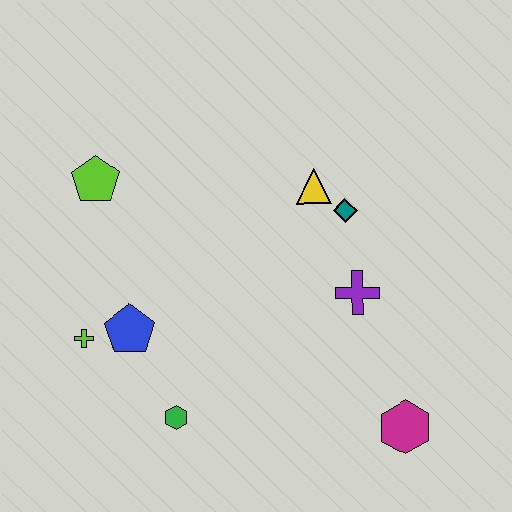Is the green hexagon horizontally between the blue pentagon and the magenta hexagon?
Yes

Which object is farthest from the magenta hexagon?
The lime pentagon is farthest from the magenta hexagon.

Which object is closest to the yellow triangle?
The teal diamond is closest to the yellow triangle.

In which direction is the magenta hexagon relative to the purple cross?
The magenta hexagon is below the purple cross.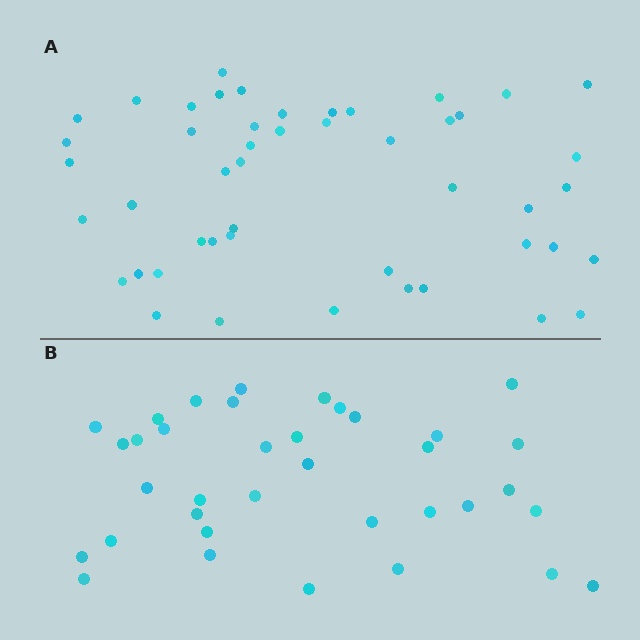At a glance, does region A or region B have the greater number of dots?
Region A (the top region) has more dots.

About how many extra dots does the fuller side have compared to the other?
Region A has roughly 12 or so more dots than region B.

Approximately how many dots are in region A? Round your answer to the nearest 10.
About 50 dots. (The exact count is 48, which rounds to 50.)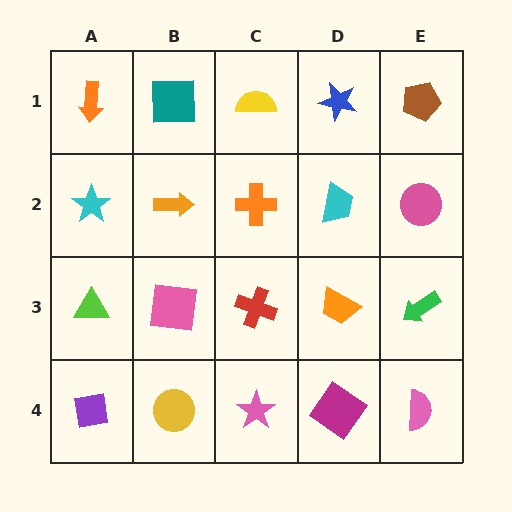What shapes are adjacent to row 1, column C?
An orange cross (row 2, column C), a teal square (row 1, column B), a blue star (row 1, column D).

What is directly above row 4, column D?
An orange trapezoid.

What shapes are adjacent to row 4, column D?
An orange trapezoid (row 3, column D), a pink star (row 4, column C), a pink semicircle (row 4, column E).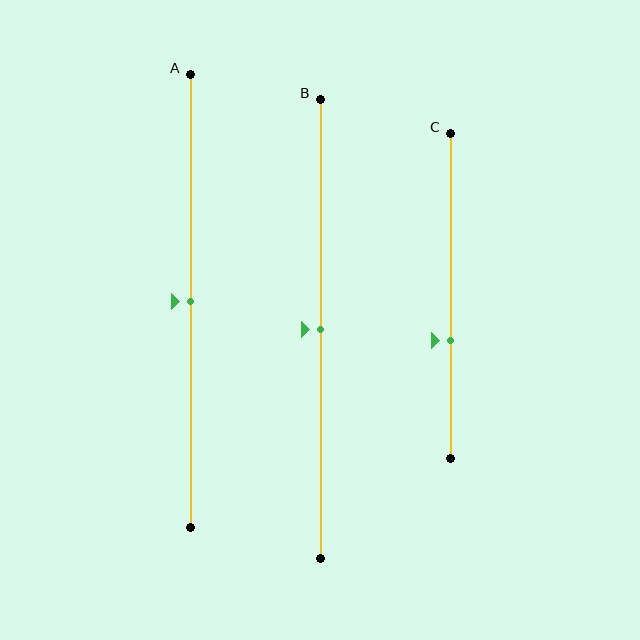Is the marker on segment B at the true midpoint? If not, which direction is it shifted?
Yes, the marker on segment B is at the true midpoint.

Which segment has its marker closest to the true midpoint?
Segment A has its marker closest to the true midpoint.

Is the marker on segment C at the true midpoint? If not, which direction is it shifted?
No, the marker on segment C is shifted downward by about 14% of the segment length.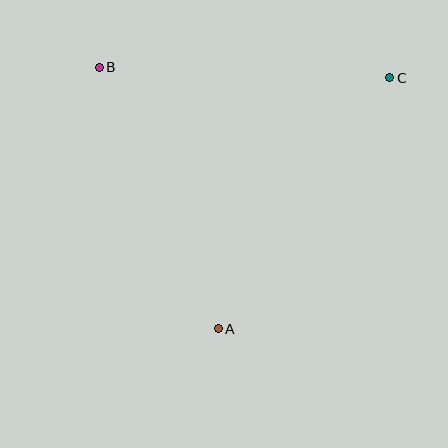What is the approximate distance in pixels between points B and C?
The distance between B and C is approximately 291 pixels.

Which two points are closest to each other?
Points A and B are closest to each other.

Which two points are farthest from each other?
Points A and C are farthest from each other.